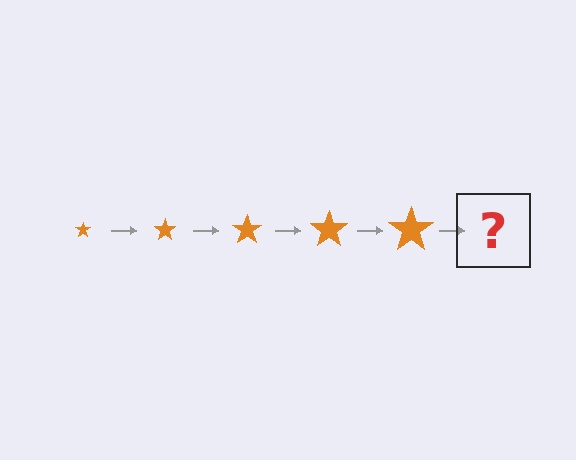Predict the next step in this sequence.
The next step is an orange star, larger than the previous one.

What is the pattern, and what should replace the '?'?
The pattern is that the star gets progressively larger each step. The '?' should be an orange star, larger than the previous one.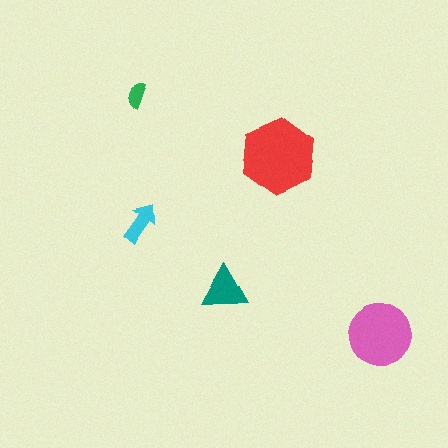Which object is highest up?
The green semicircle is topmost.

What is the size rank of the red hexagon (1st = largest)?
1st.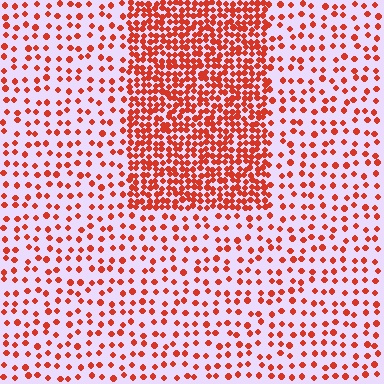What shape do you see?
I see a rectangle.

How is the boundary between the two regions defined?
The boundary is defined by a change in element density (approximately 2.8x ratio). All elements are the same color, size, and shape.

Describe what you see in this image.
The image contains small red elements arranged at two different densities. A rectangle-shaped region is visible where the elements are more densely packed than the surrounding area.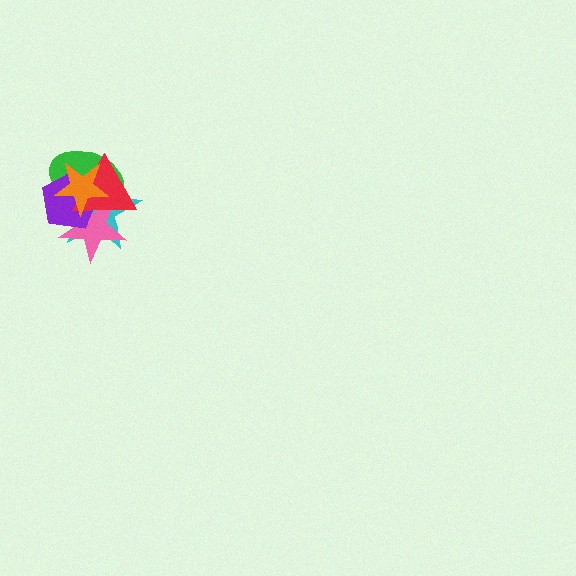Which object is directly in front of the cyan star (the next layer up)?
The pink star is directly in front of the cyan star.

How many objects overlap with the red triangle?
5 objects overlap with the red triangle.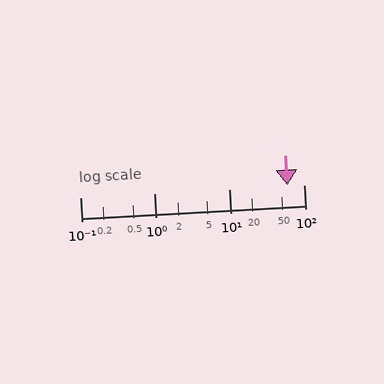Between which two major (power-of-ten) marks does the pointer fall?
The pointer is between 10 and 100.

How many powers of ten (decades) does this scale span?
The scale spans 3 decades, from 0.1 to 100.